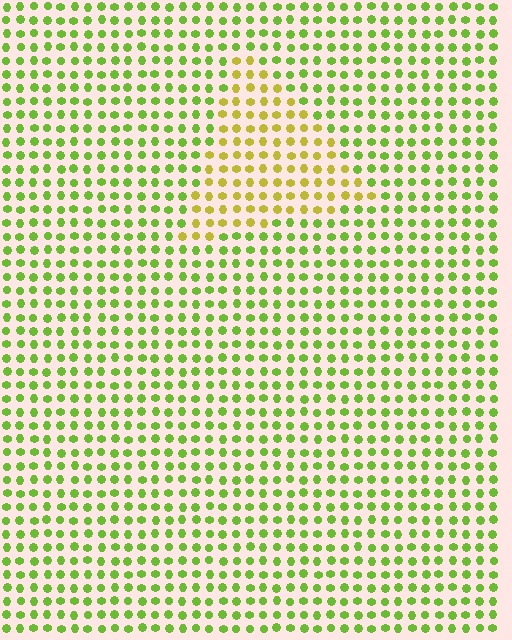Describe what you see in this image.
The image is filled with small lime elements in a uniform arrangement. A triangle-shaped region is visible where the elements are tinted to a slightly different hue, forming a subtle color boundary.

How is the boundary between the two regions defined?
The boundary is defined purely by a slight shift in hue (about 38 degrees). Spacing, size, and orientation are identical on both sides.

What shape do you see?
I see a triangle.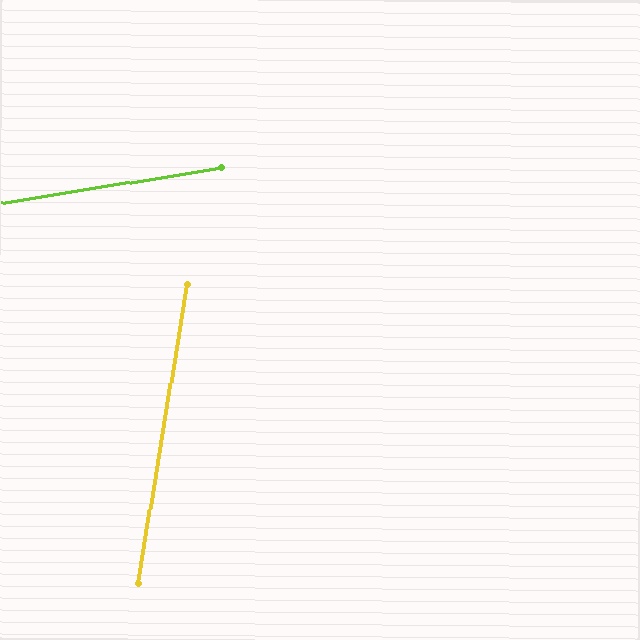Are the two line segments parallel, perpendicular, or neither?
Neither parallel nor perpendicular — they differ by about 72°.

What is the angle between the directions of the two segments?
Approximately 72 degrees.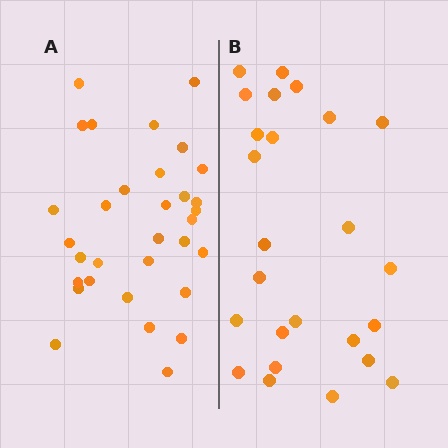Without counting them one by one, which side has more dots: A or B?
Region A (the left region) has more dots.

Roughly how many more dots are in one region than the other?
Region A has roughly 8 or so more dots than region B.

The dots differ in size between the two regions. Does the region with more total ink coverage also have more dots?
No. Region B has more total ink coverage because its dots are larger, but region A actually contains more individual dots. Total area can be misleading — the number of items is what matters here.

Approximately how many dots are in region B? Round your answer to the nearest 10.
About 20 dots. (The exact count is 25, which rounds to 20.)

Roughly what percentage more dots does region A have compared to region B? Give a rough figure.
About 30% more.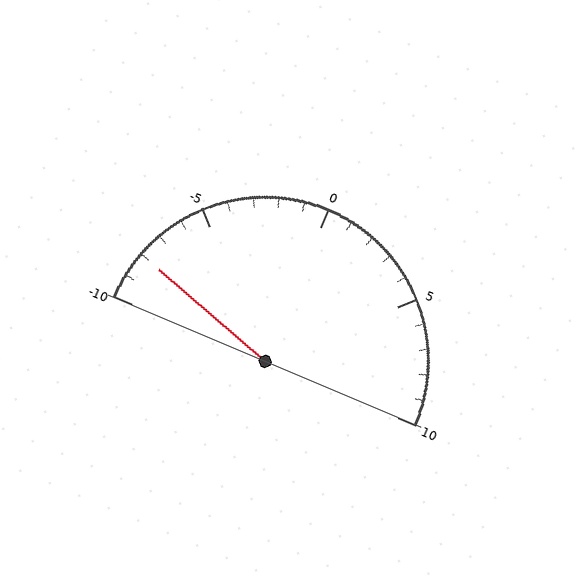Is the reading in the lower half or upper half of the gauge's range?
The reading is in the lower half of the range (-10 to 10).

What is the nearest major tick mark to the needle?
The nearest major tick mark is -10.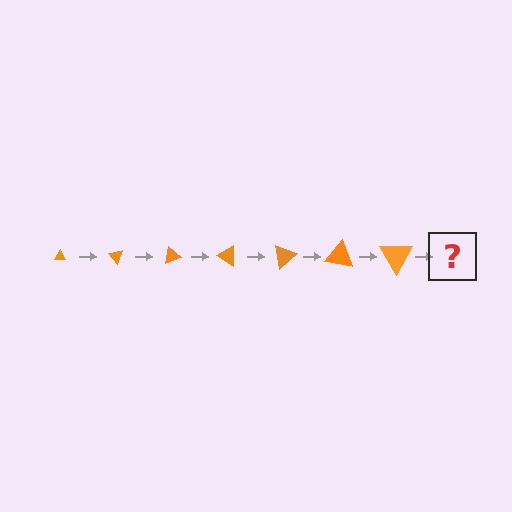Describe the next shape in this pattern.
It should be a triangle, larger than the previous one and rotated 350 degrees from the start.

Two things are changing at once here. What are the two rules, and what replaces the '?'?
The two rules are that the triangle grows larger each step and it rotates 50 degrees each step. The '?' should be a triangle, larger than the previous one and rotated 350 degrees from the start.